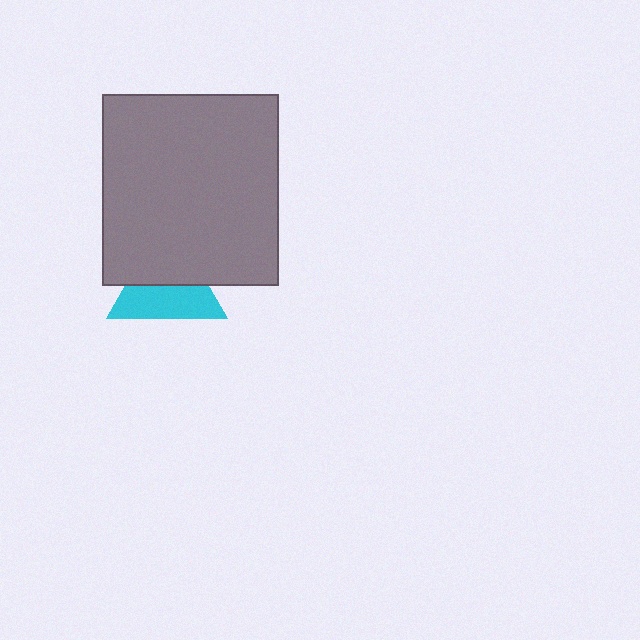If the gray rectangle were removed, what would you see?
You would see the complete cyan triangle.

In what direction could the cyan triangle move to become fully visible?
The cyan triangle could move down. That would shift it out from behind the gray rectangle entirely.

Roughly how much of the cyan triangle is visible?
About half of it is visible (roughly 54%).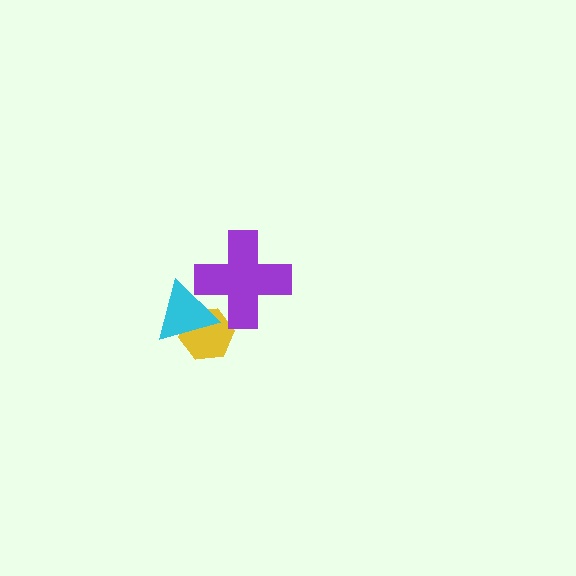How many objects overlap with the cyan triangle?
2 objects overlap with the cyan triangle.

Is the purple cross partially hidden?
No, no other shape covers it.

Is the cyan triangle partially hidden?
Yes, it is partially covered by another shape.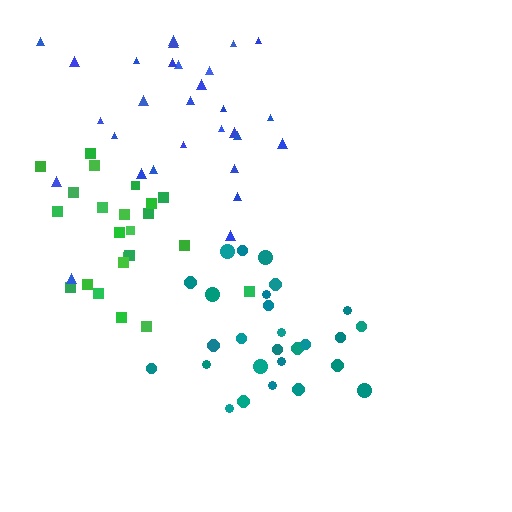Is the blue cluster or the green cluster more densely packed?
Green.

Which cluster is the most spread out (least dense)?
Blue.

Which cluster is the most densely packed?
Teal.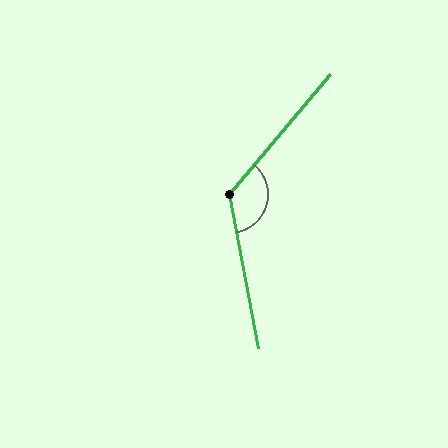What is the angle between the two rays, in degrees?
Approximately 129 degrees.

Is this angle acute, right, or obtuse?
It is obtuse.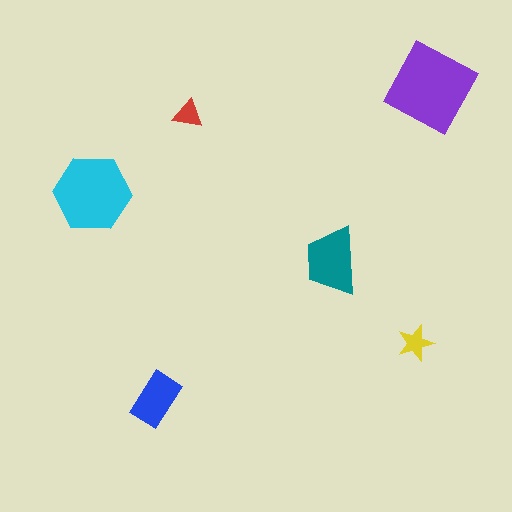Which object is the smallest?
The red triangle.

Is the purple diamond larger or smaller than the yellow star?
Larger.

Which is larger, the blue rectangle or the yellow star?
The blue rectangle.